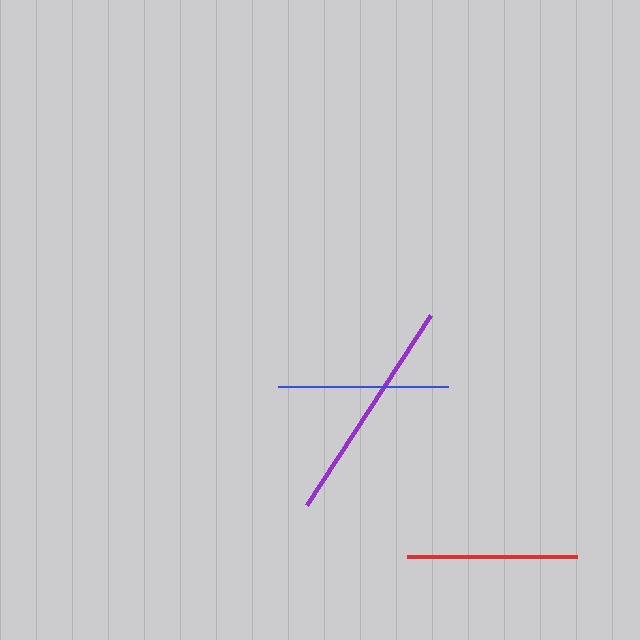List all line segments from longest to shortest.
From longest to shortest: purple, red, blue.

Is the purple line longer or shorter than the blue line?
The purple line is longer than the blue line.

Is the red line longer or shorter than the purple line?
The purple line is longer than the red line.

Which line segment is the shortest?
The blue line is the shortest at approximately 170 pixels.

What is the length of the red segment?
The red segment is approximately 170 pixels long.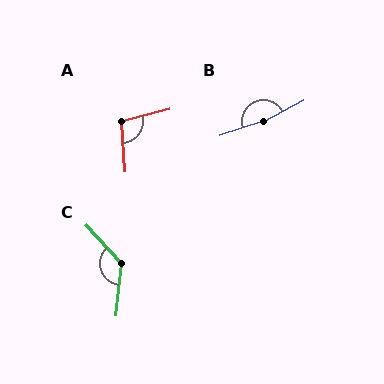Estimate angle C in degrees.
Approximately 131 degrees.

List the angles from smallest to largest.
A (100°), C (131°), B (170°).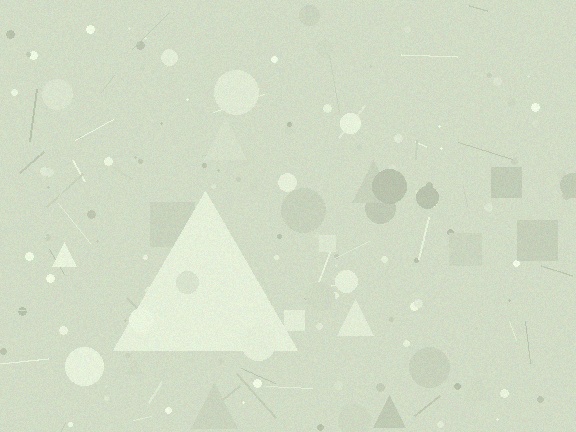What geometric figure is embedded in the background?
A triangle is embedded in the background.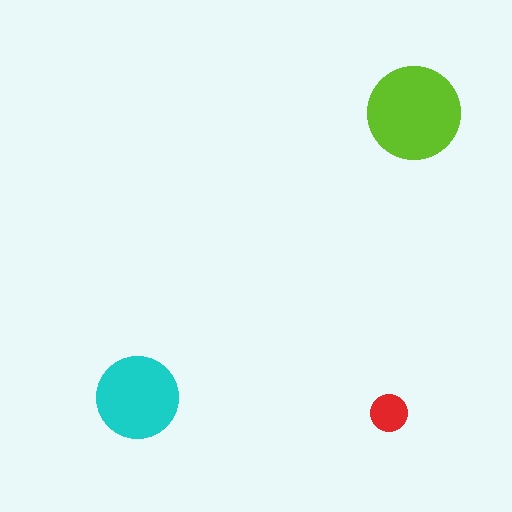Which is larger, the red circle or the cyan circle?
The cyan one.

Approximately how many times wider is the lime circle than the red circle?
About 2.5 times wider.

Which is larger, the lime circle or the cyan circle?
The lime one.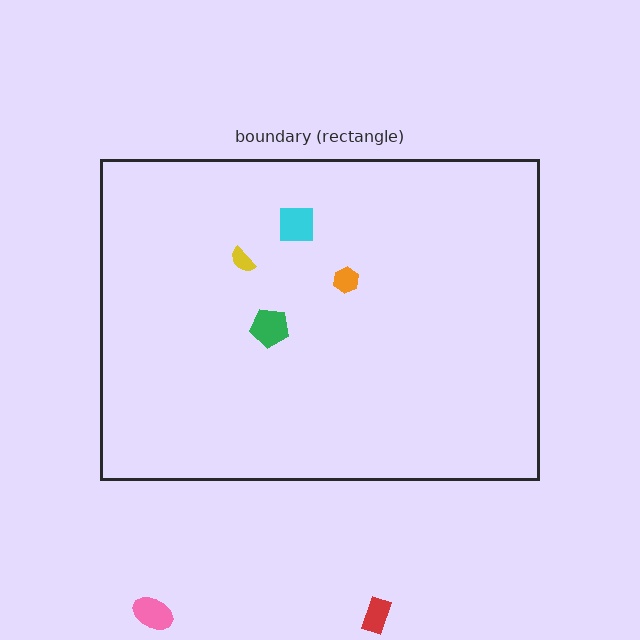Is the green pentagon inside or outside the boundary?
Inside.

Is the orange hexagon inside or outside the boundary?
Inside.